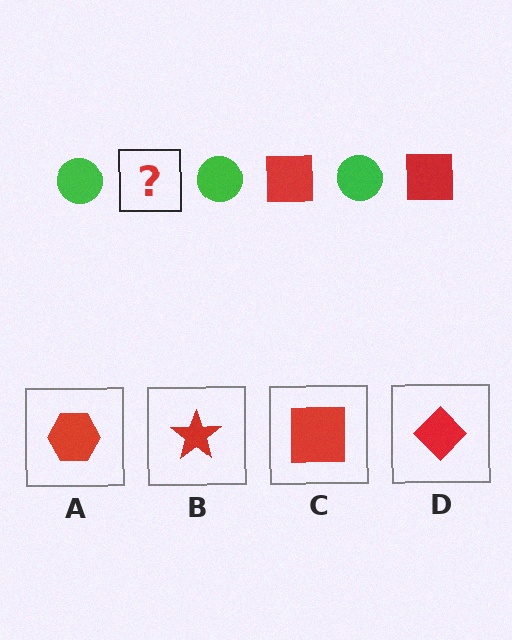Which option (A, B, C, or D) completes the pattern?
C.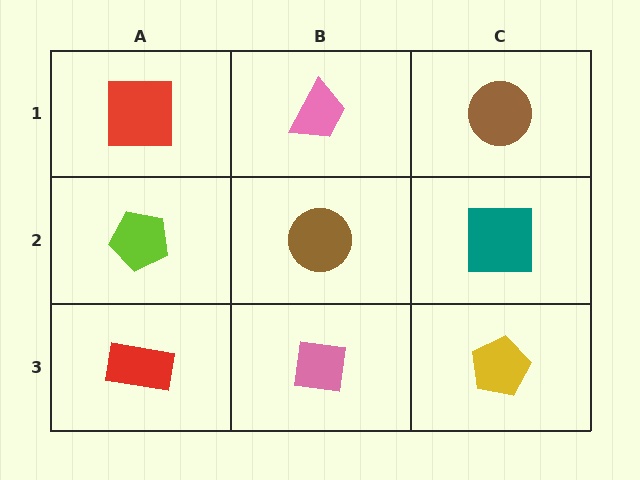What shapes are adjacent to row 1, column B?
A brown circle (row 2, column B), a red square (row 1, column A), a brown circle (row 1, column C).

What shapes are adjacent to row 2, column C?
A brown circle (row 1, column C), a yellow pentagon (row 3, column C), a brown circle (row 2, column B).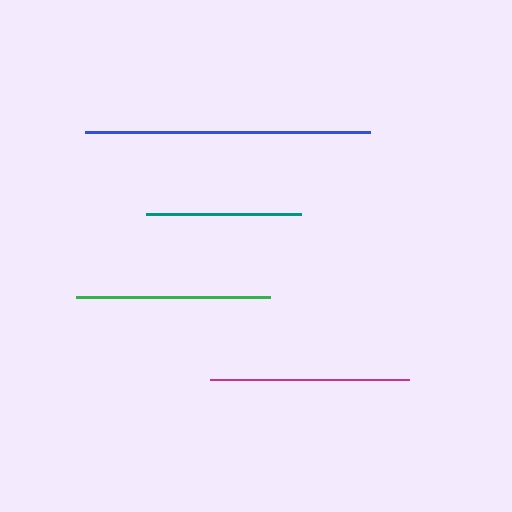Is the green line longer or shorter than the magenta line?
The magenta line is longer than the green line.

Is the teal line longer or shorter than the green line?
The green line is longer than the teal line.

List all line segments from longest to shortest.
From longest to shortest: blue, magenta, green, teal.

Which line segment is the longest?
The blue line is the longest at approximately 285 pixels.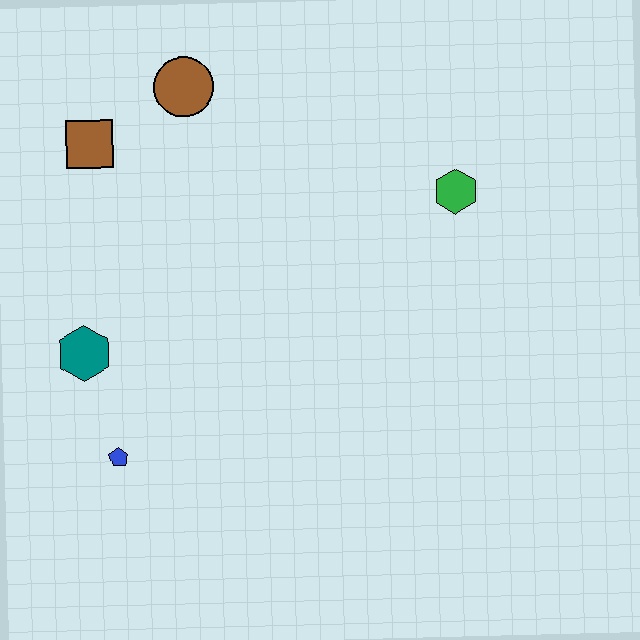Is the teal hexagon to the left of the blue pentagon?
Yes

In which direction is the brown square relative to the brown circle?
The brown square is to the left of the brown circle.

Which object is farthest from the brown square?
The green hexagon is farthest from the brown square.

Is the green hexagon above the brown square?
No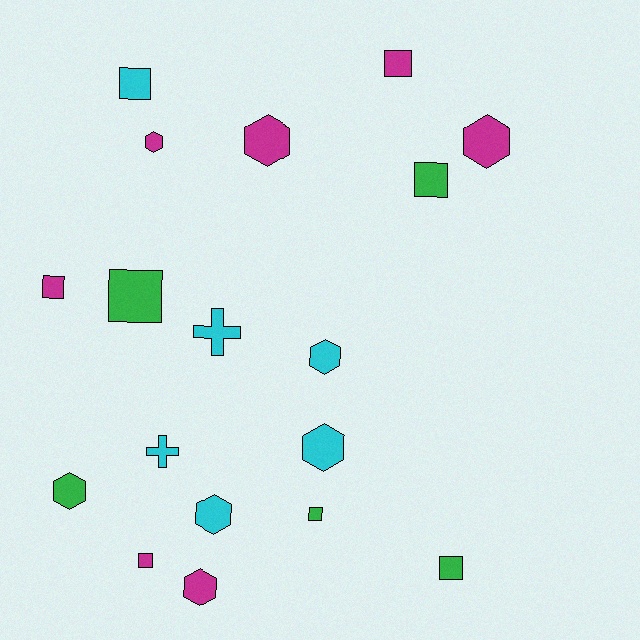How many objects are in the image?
There are 18 objects.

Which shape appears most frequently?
Square, with 8 objects.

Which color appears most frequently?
Magenta, with 7 objects.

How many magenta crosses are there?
There are no magenta crosses.